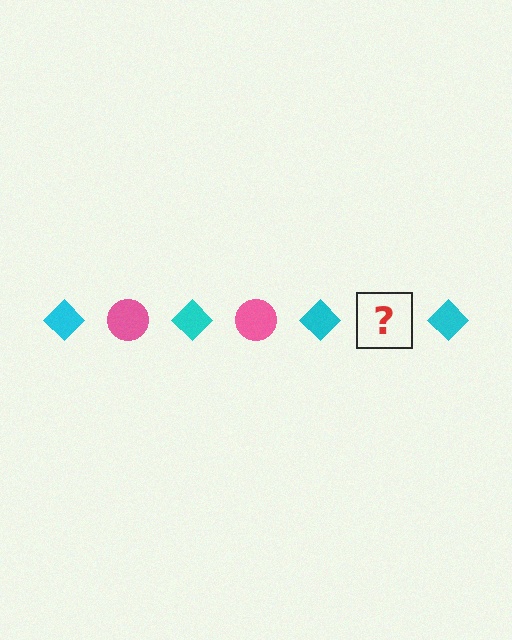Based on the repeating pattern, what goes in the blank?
The blank should be a pink circle.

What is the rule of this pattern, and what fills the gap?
The rule is that the pattern alternates between cyan diamond and pink circle. The gap should be filled with a pink circle.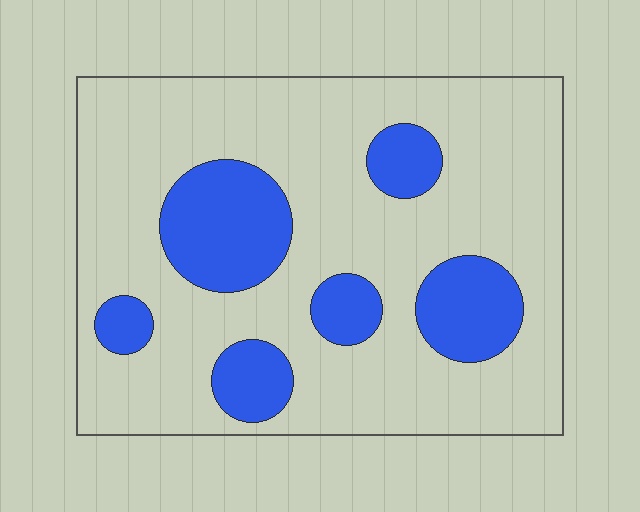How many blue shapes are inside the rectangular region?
6.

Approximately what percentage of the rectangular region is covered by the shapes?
Approximately 25%.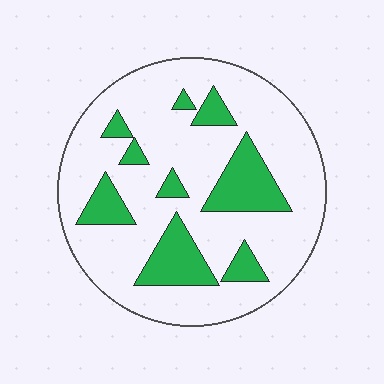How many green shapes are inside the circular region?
9.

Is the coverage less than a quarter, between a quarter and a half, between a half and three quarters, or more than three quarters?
Less than a quarter.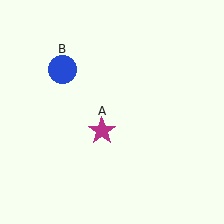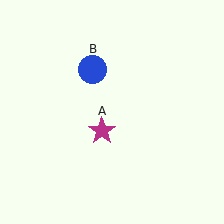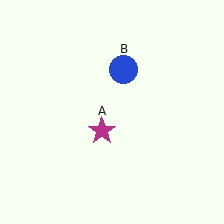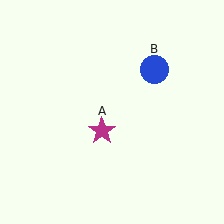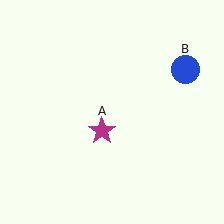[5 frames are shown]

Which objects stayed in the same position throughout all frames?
Magenta star (object A) remained stationary.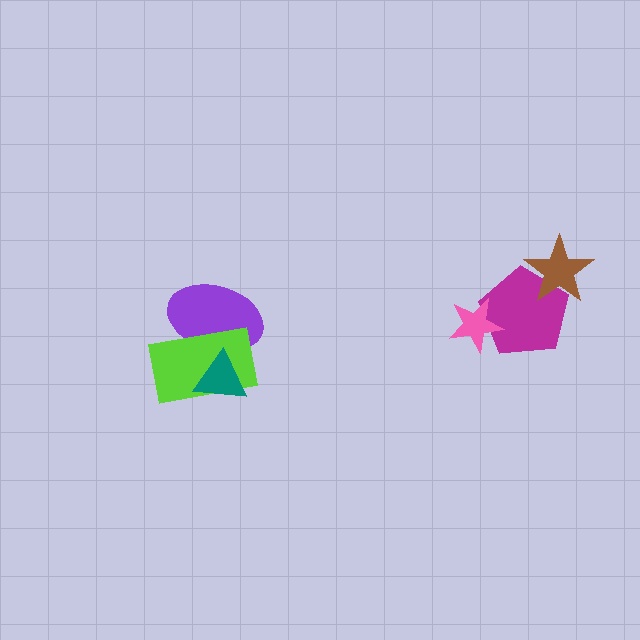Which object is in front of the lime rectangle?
The teal triangle is in front of the lime rectangle.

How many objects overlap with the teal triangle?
2 objects overlap with the teal triangle.